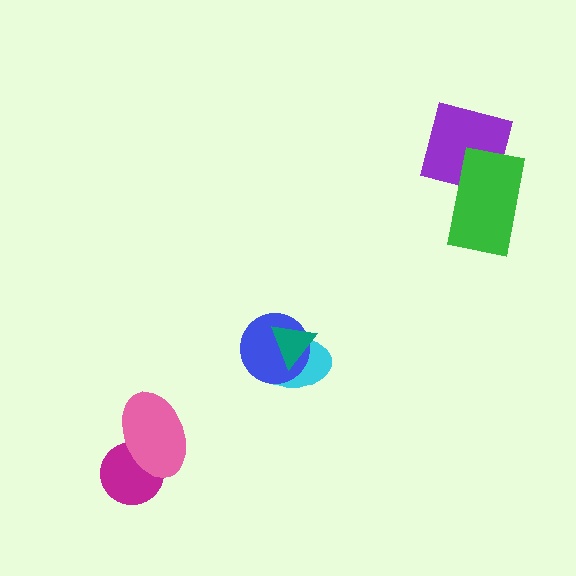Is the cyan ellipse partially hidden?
Yes, it is partially covered by another shape.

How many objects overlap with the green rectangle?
1 object overlaps with the green rectangle.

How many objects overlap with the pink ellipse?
1 object overlaps with the pink ellipse.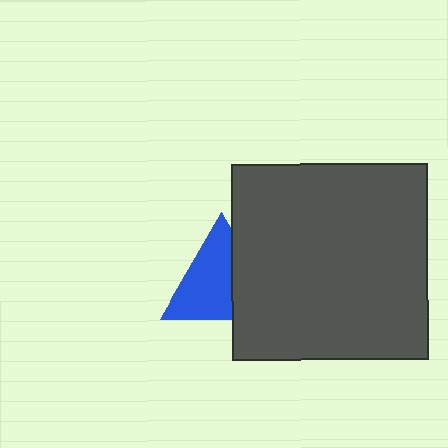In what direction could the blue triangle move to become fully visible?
The blue triangle could move left. That would shift it out from behind the dark gray square entirely.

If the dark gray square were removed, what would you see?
You would see the complete blue triangle.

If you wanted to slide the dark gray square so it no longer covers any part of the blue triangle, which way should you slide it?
Slide it right — that is the most direct way to separate the two shapes.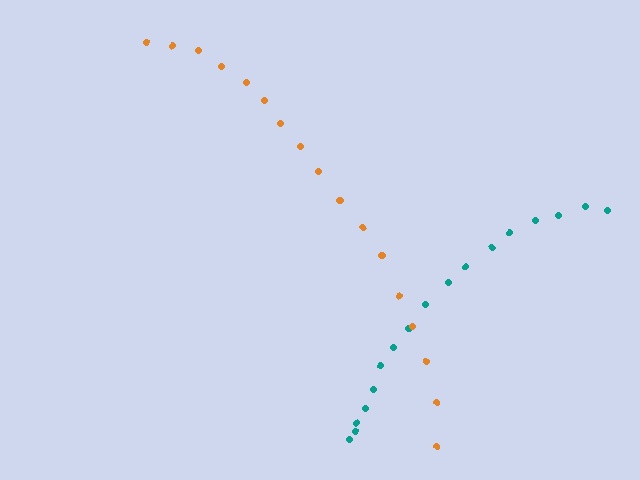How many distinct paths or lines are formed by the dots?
There are 2 distinct paths.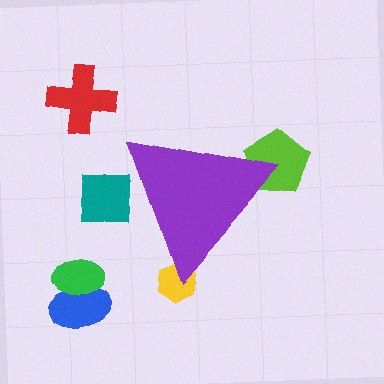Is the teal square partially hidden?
Yes, the teal square is partially hidden behind the purple triangle.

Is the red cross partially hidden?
No, the red cross is fully visible.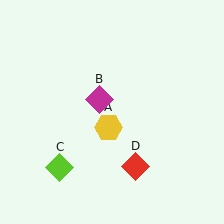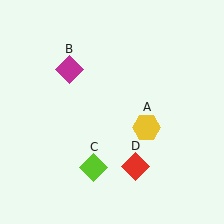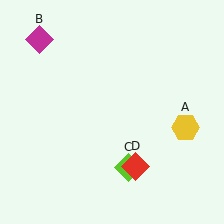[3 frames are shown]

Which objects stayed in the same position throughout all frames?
Red diamond (object D) remained stationary.